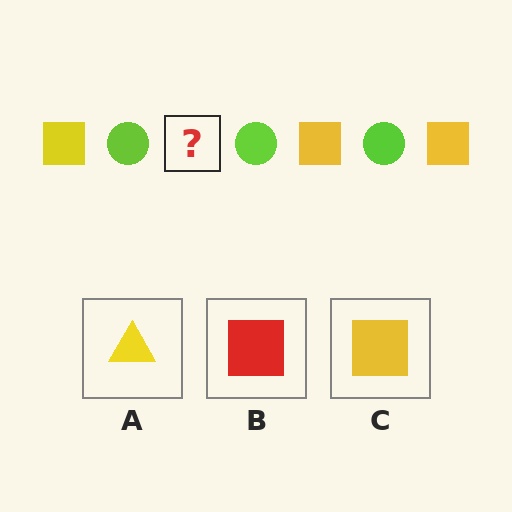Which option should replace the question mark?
Option C.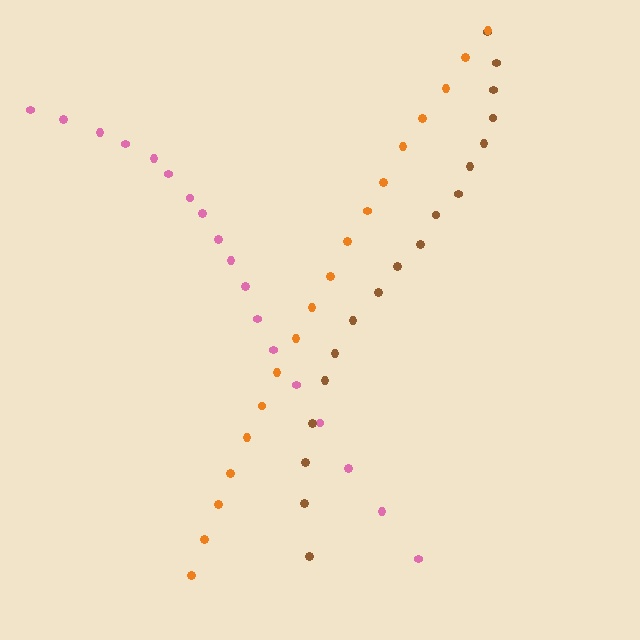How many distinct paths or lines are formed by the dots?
There are 3 distinct paths.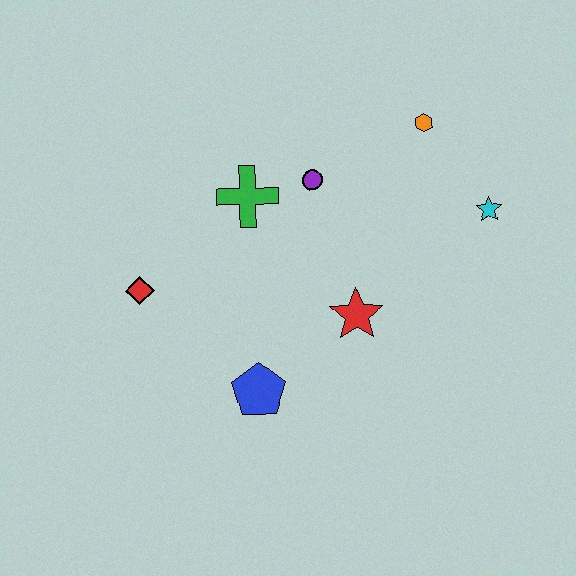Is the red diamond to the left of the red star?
Yes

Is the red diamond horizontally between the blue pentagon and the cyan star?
No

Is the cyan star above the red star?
Yes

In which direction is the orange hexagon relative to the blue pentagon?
The orange hexagon is above the blue pentagon.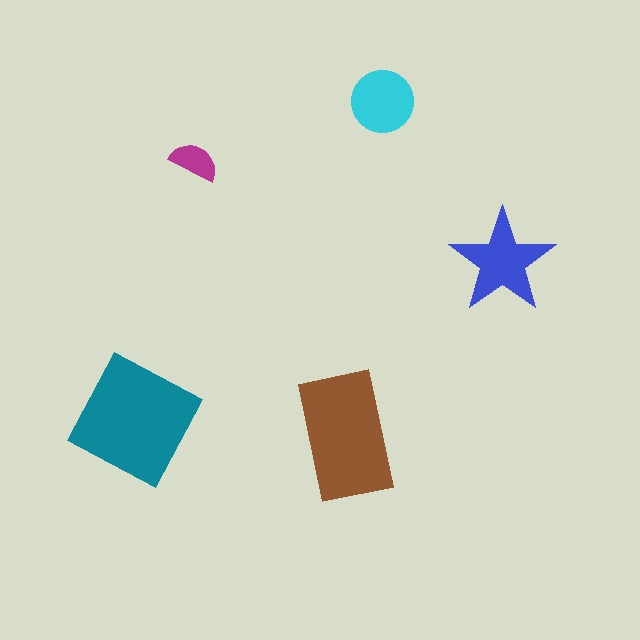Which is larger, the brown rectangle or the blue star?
The brown rectangle.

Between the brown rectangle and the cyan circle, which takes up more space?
The brown rectangle.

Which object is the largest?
The teal square.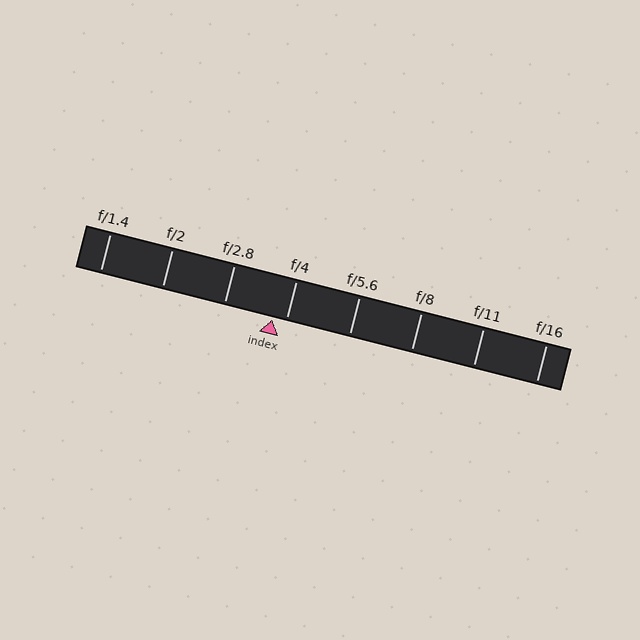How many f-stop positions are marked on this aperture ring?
There are 8 f-stop positions marked.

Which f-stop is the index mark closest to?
The index mark is closest to f/4.